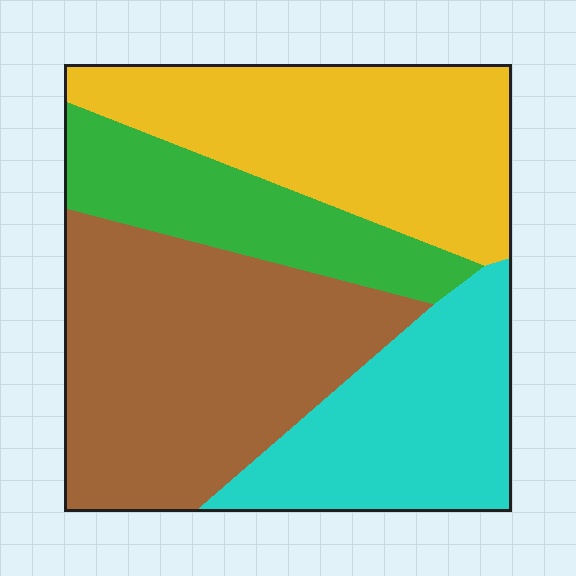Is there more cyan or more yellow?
Yellow.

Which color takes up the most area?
Brown, at roughly 35%.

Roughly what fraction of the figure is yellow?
Yellow takes up about one quarter (1/4) of the figure.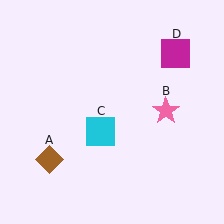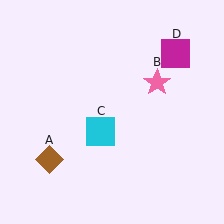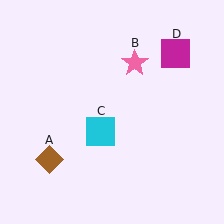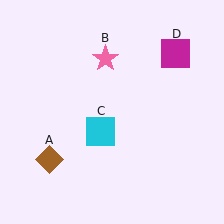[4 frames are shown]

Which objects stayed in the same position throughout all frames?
Brown diamond (object A) and cyan square (object C) and magenta square (object D) remained stationary.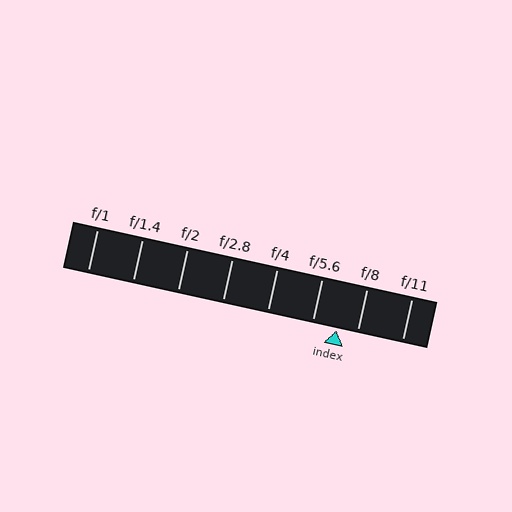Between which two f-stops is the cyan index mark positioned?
The index mark is between f/5.6 and f/8.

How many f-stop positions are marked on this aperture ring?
There are 8 f-stop positions marked.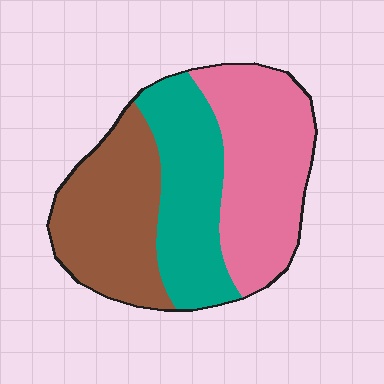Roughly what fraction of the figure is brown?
Brown takes up about one third (1/3) of the figure.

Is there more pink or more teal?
Pink.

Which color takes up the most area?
Pink, at roughly 40%.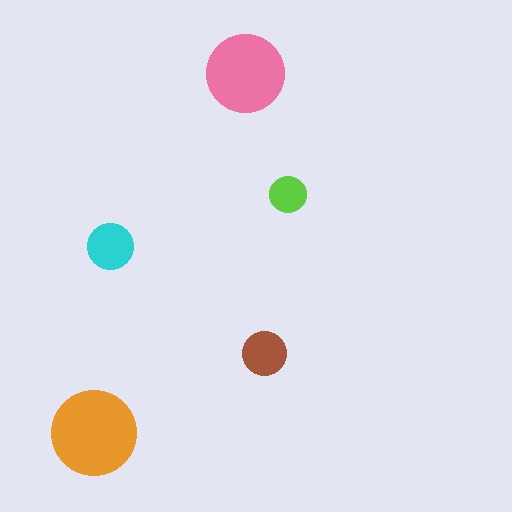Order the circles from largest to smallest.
the orange one, the pink one, the cyan one, the brown one, the lime one.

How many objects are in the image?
There are 5 objects in the image.